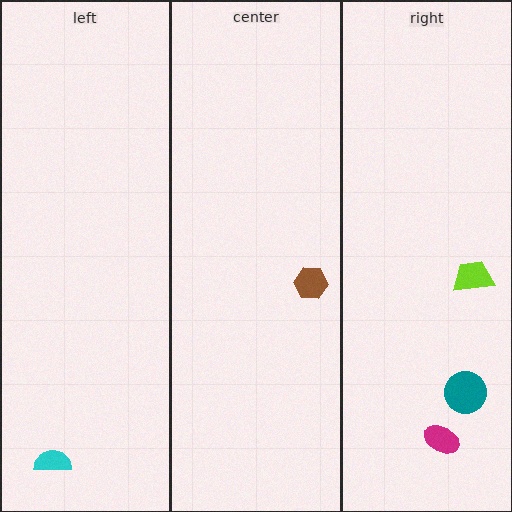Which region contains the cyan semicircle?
The left region.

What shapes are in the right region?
The teal circle, the lime trapezoid, the magenta ellipse.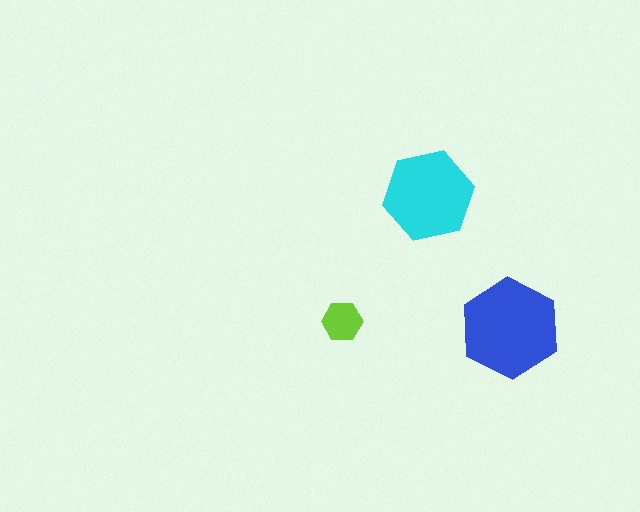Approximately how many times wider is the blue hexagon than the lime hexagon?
About 2.5 times wider.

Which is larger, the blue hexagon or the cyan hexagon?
The blue one.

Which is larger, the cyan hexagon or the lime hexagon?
The cyan one.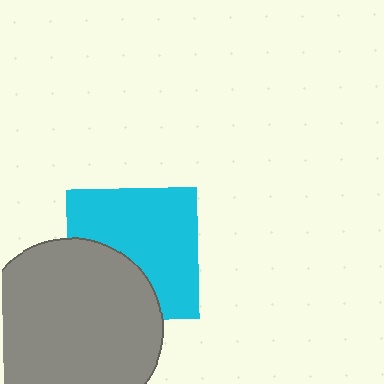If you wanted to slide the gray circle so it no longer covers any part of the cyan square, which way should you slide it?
Slide it toward the lower-left — that is the most direct way to separate the two shapes.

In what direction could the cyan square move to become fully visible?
The cyan square could move toward the upper-right. That would shift it out from behind the gray circle entirely.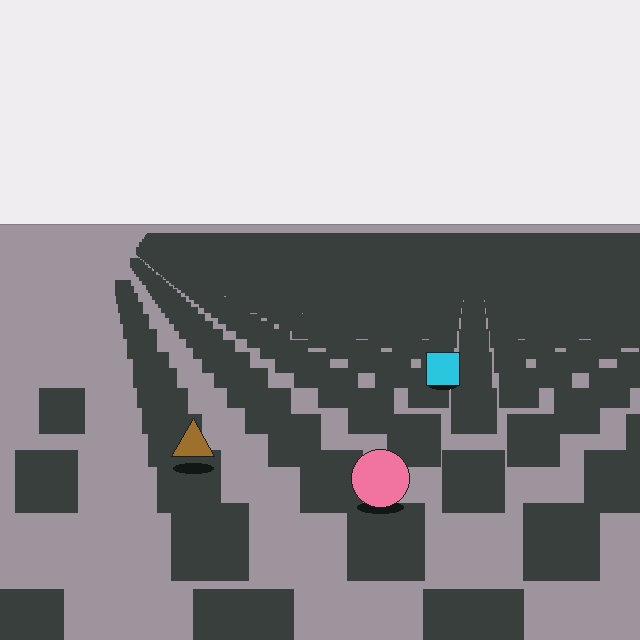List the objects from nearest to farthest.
From nearest to farthest: the pink circle, the brown triangle, the cyan square.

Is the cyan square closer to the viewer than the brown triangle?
No. The brown triangle is closer — you can tell from the texture gradient: the ground texture is coarser near it.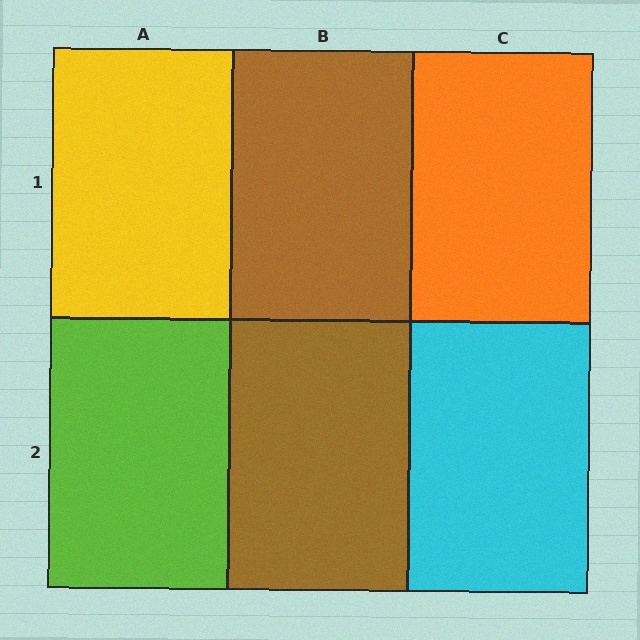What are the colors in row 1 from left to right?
Yellow, brown, orange.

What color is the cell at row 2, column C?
Cyan.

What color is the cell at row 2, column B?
Brown.